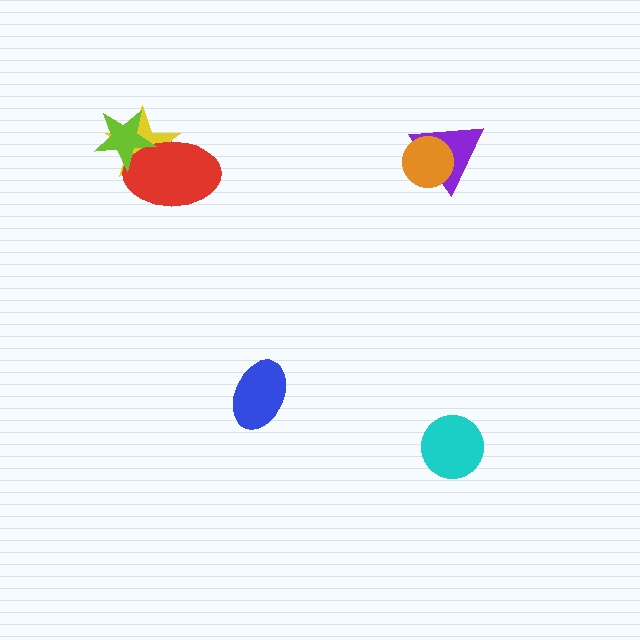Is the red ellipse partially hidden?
Yes, it is partially covered by another shape.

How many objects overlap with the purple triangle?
1 object overlaps with the purple triangle.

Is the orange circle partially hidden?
No, no other shape covers it.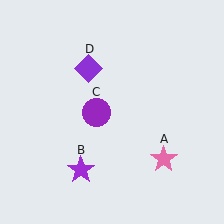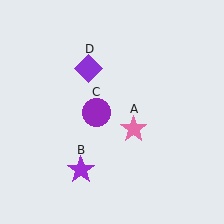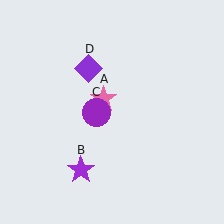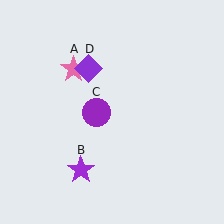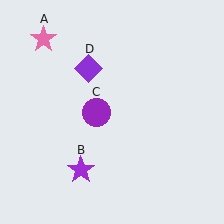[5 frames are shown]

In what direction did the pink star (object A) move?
The pink star (object A) moved up and to the left.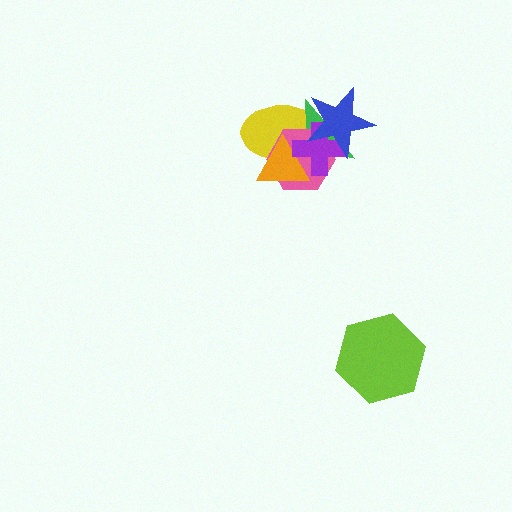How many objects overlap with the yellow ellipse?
5 objects overlap with the yellow ellipse.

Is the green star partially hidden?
Yes, it is partially covered by another shape.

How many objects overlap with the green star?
5 objects overlap with the green star.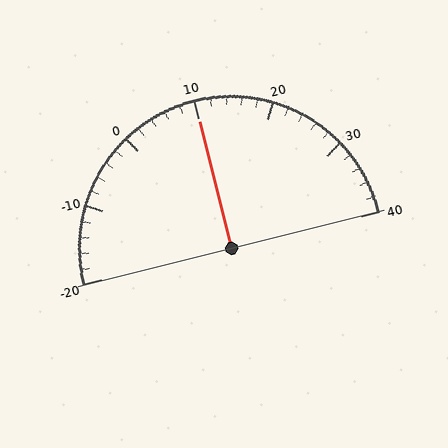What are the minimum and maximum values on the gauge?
The gauge ranges from -20 to 40.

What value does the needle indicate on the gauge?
The needle indicates approximately 10.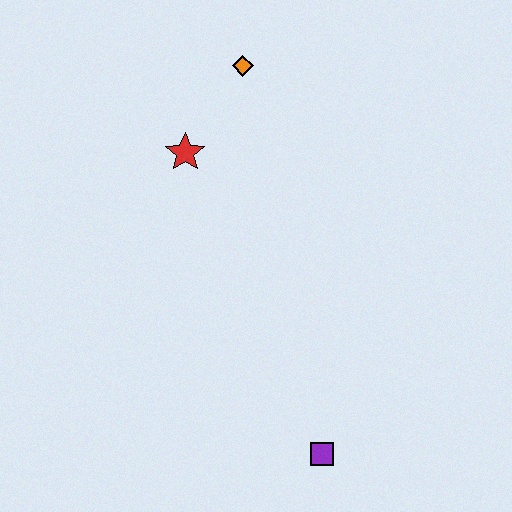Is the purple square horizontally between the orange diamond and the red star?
No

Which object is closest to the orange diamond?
The red star is closest to the orange diamond.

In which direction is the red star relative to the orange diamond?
The red star is below the orange diamond.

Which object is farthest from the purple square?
The orange diamond is farthest from the purple square.